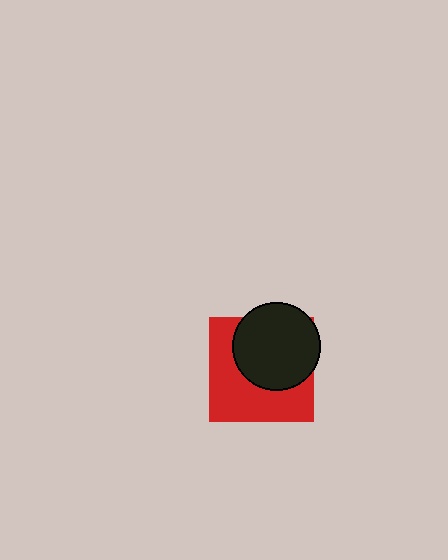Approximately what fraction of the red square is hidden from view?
Roughly 48% of the red square is hidden behind the black circle.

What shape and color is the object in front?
The object in front is a black circle.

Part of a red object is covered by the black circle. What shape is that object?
It is a square.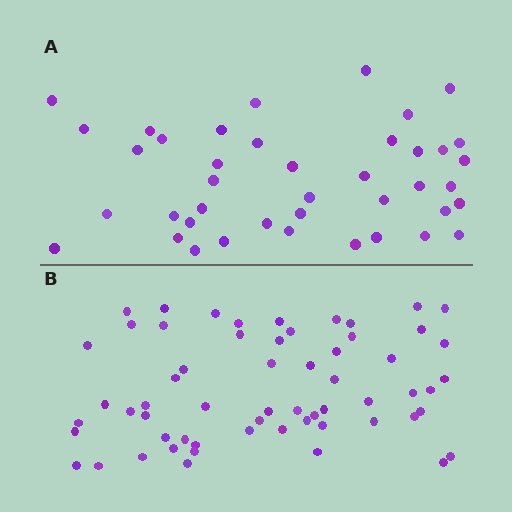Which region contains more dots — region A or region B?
Region B (the bottom region) has more dots.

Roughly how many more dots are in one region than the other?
Region B has approximately 20 more dots than region A.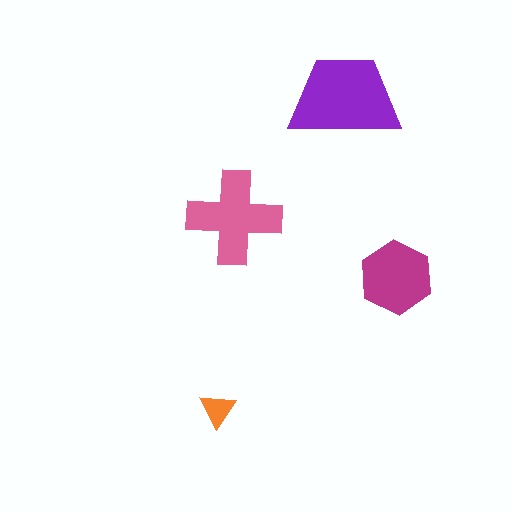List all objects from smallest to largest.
The orange triangle, the magenta hexagon, the pink cross, the purple trapezoid.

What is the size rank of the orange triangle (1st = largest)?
4th.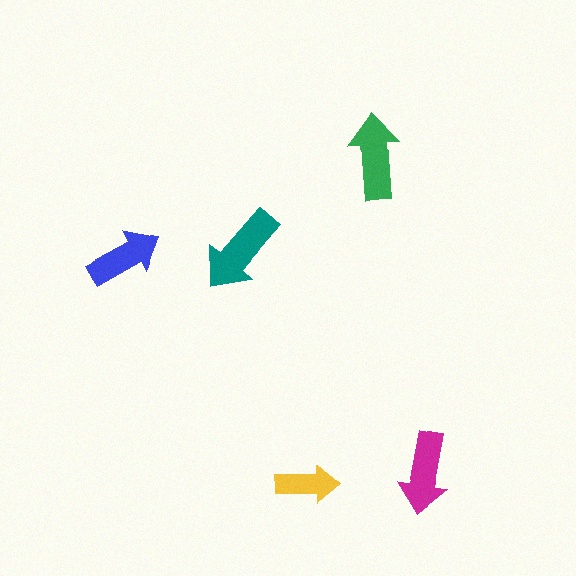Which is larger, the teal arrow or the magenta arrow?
The teal one.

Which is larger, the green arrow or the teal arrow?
The teal one.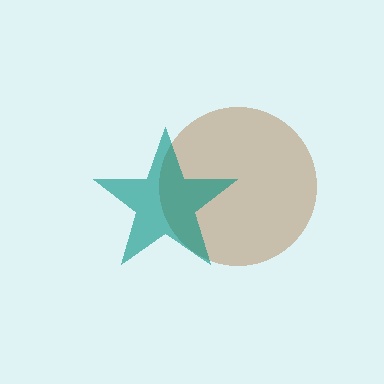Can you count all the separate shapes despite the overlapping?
Yes, there are 2 separate shapes.